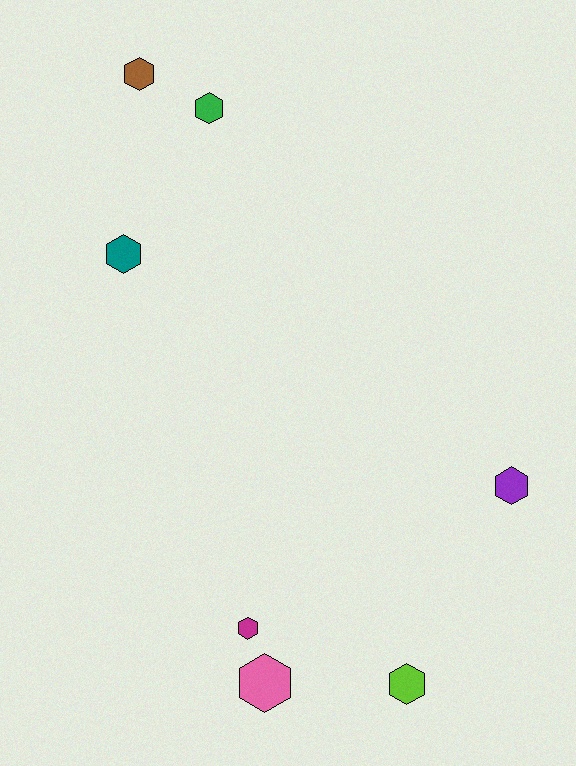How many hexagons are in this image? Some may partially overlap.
There are 7 hexagons.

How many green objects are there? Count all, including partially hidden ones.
There is 1 green object.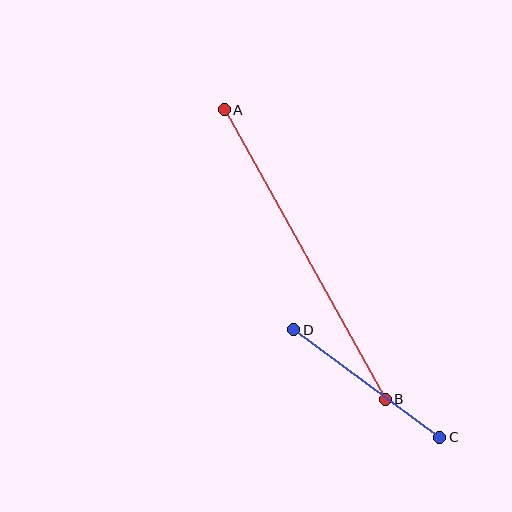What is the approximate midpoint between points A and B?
The midpoint is at approximately (305, 254) pixels.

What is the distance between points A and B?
The distance is approximately 331 pixels.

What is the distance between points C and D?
The distance is approximately 182 pixels.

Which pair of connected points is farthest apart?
Points A and B are farthest apart.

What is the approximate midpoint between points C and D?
The midpoint is at approximately (367, 383) pixels.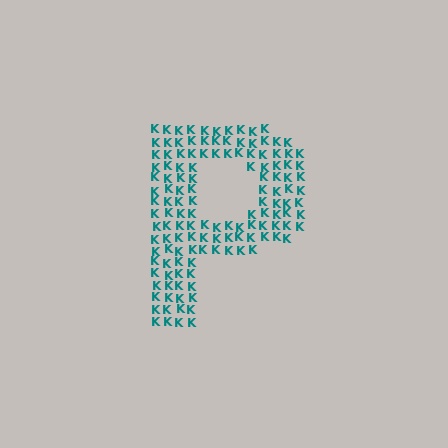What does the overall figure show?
The overall figure shows the letter P.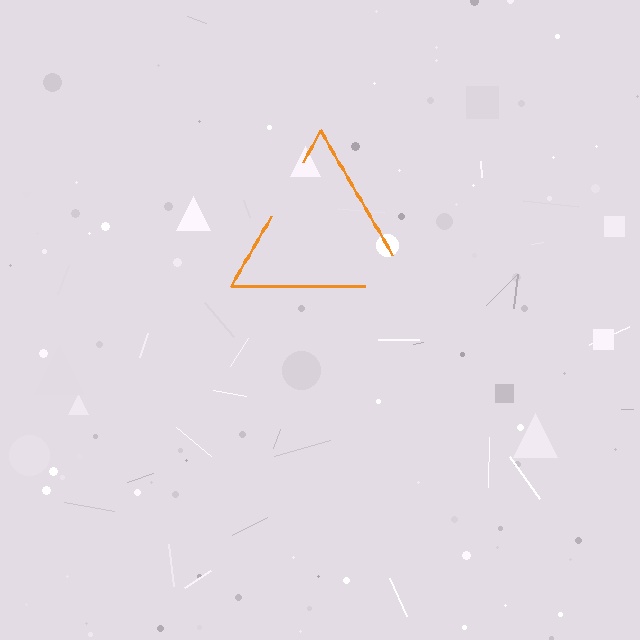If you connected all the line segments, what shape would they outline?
They would outline a triangle.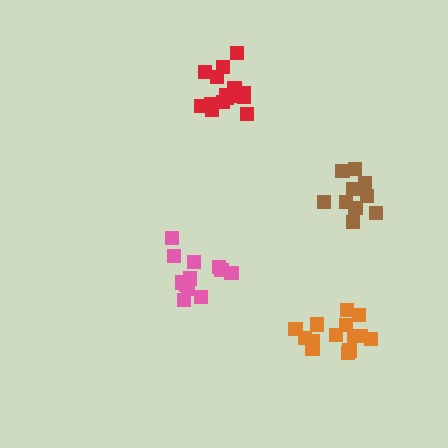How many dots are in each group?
Group 1: 14 dots, Group 2: 12 dots, Group 3: 10 dots, Group 4: 15 dots (51 total).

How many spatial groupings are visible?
There are 4 spatial groupings.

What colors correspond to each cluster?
The clusters are colored: orange, pink, brown, red.